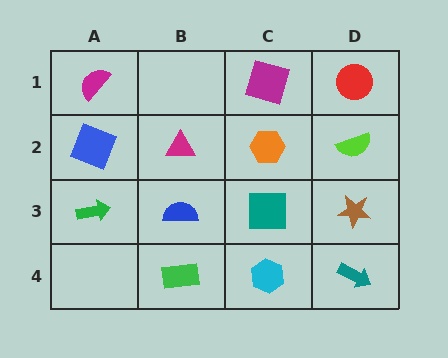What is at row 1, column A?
A magenta semicircle.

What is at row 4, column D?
A teal arrow.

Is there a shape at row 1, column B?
No, that cell is empty.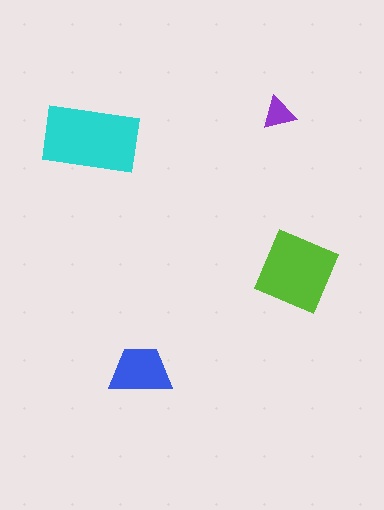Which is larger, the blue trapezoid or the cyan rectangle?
The cyan rectangle.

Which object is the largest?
The cyan rectangle.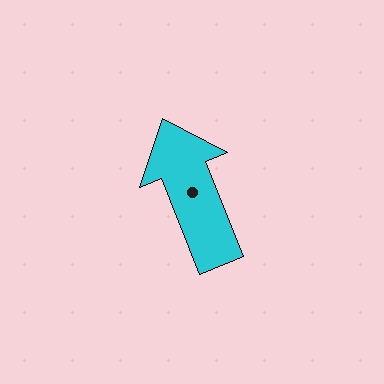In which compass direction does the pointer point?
North.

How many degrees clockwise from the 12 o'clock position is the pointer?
Approximately 338 degrees.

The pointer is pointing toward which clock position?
Roughly 11 o'clock.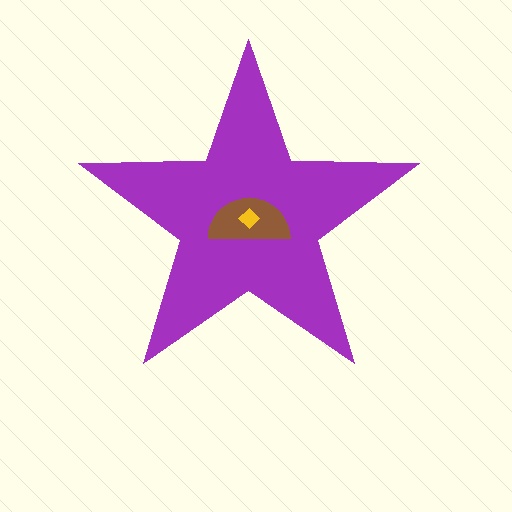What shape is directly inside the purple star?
The brown semicircle.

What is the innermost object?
The yellow diamond.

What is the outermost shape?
The purple star.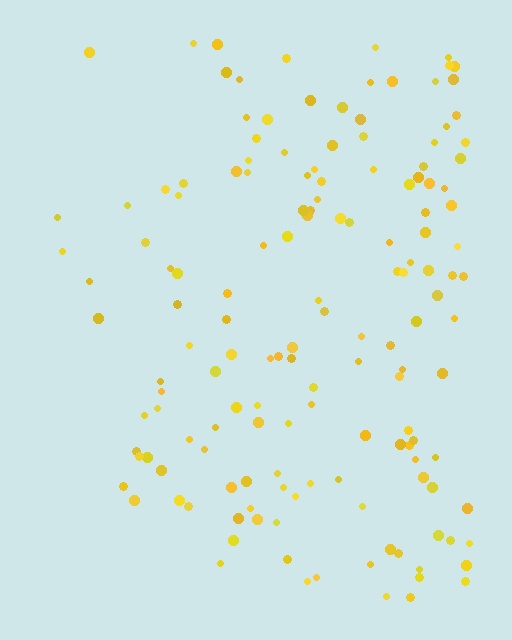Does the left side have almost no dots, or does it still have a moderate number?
Still a moderate number, just noticeably fewer than the right.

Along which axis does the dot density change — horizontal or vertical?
Horizontal.